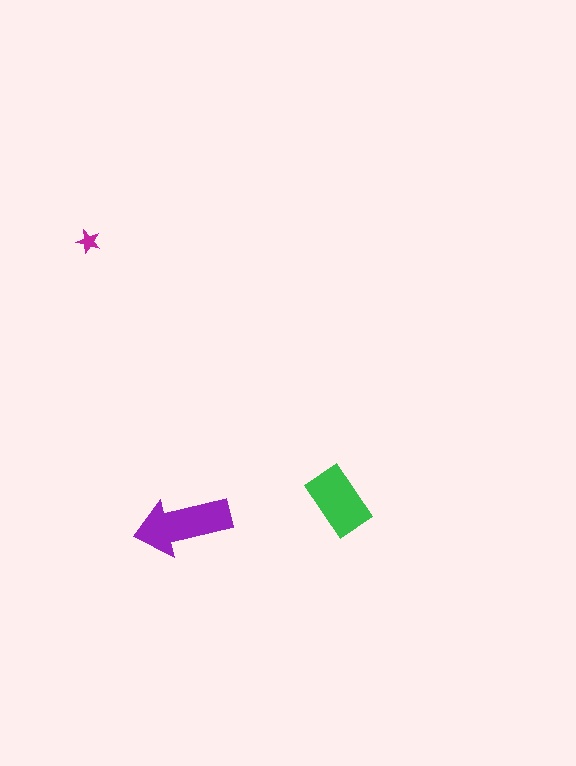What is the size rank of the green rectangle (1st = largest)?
2nd.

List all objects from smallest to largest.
The magenta star, the green rectangle, the purple arrow.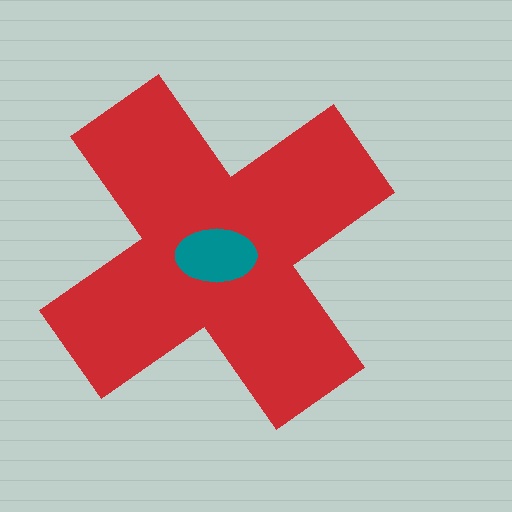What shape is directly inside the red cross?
The teal ellipse.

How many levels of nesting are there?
2.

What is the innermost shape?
The teal ellipse.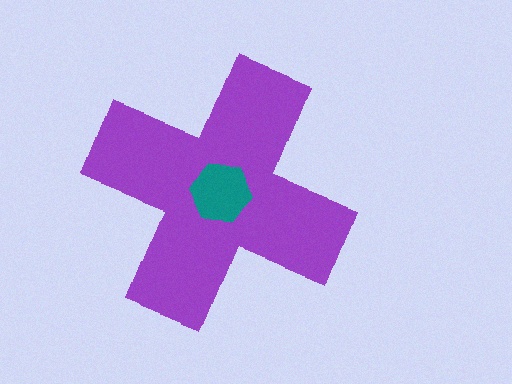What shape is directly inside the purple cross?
The teal hexagon.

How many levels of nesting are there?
2.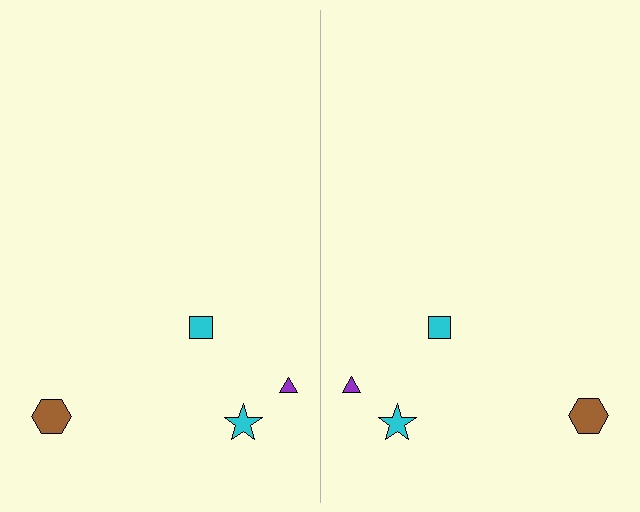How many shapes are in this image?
There are 8 shapes in this image.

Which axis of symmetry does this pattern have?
The pattern has a vertical axis of symmetry running through the center of the image.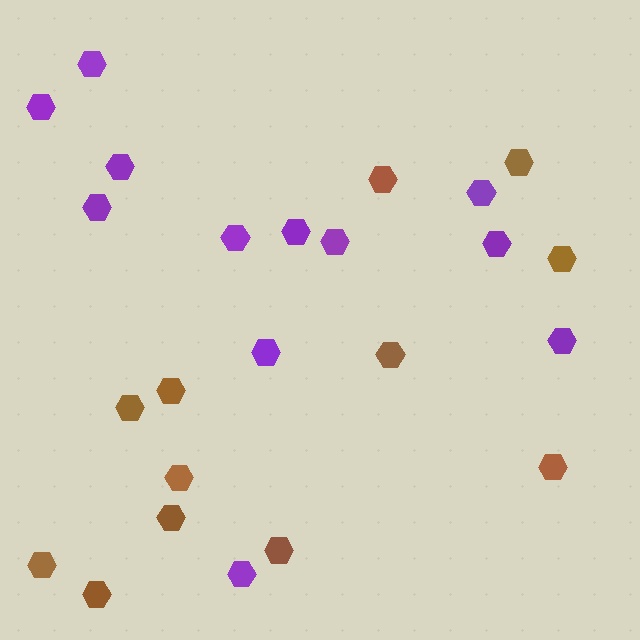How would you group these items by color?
There are 2 groups: one group of purple hexagons (12) and one group of brown hexagons (12).